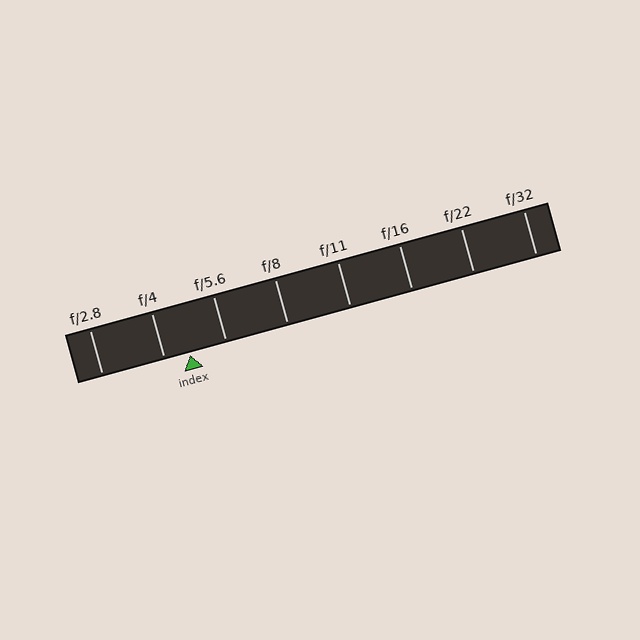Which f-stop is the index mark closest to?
The index mark is closest to f/4.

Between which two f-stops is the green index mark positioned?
The index mark is between f/4 and f/5.6.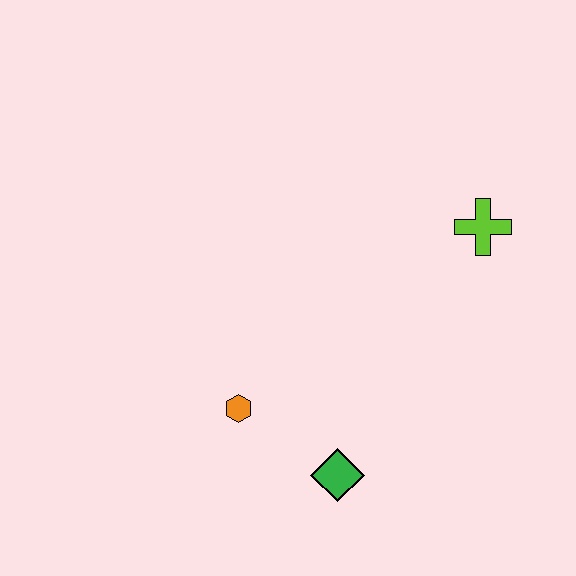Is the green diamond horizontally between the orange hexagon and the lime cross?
Yes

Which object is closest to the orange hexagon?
The green diamond is closest to the orange hexagon.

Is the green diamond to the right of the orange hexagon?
Yes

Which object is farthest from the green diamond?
The lime cross is farthest from the green diamond.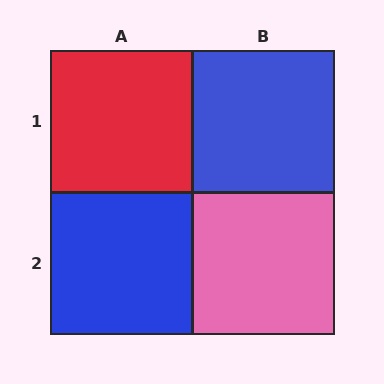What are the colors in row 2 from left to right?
Blue, pink.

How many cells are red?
1 cell is red.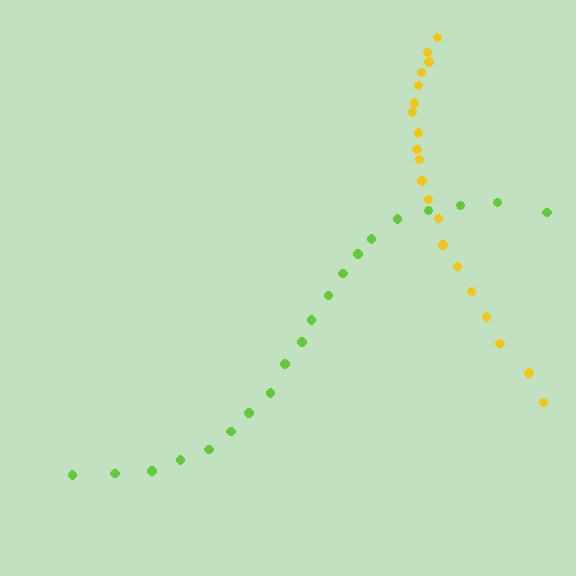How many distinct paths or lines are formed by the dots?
There are 2 distinct paths.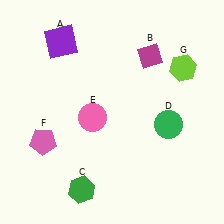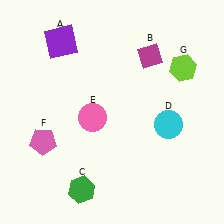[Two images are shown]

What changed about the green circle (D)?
In Image 1, D is green. In Image 2, it changed to cyan.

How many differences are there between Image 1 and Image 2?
There is 1 difference between the two images.